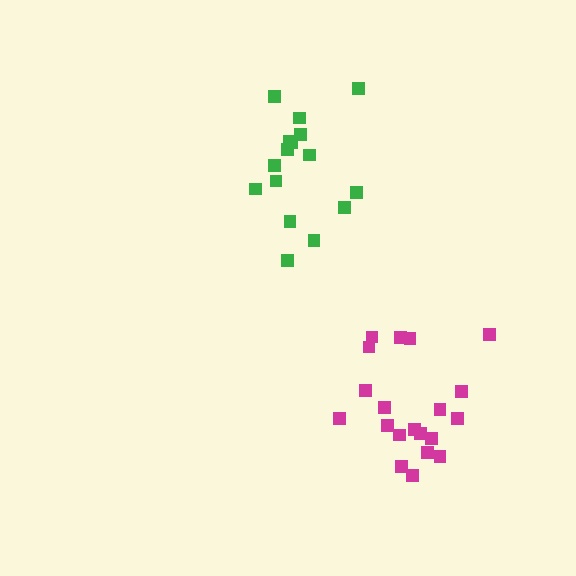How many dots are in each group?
Group 1: 20 dots, Group 2: 16 dots (36 total).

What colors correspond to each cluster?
The clusters are colored: magenta, green.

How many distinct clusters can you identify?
There are 2 distinct clusters.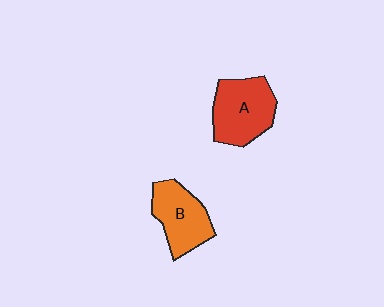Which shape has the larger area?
Shape A (red).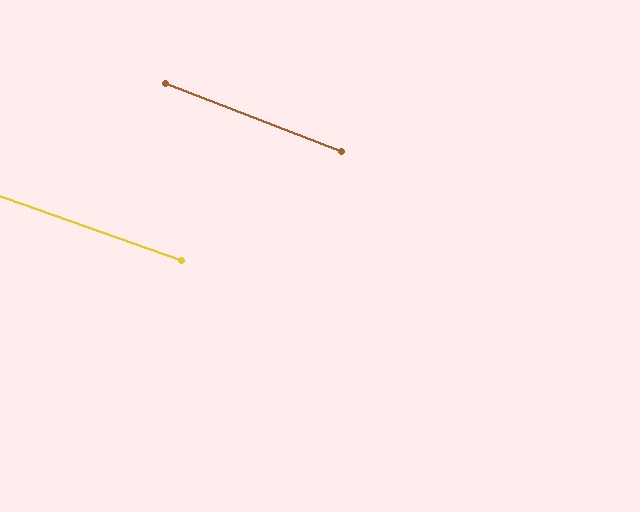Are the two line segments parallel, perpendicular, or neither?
Parallel — their directions differ by only 1.7°.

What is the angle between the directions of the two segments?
Approximately 2 degrees.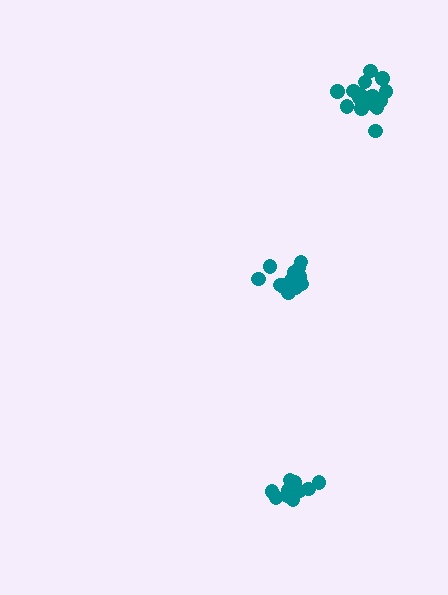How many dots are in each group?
Group 1: 15 dots, Group 2: 18 dots, Group 3: 14 dots (47 total).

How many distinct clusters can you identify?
There are 3 distinct clusters.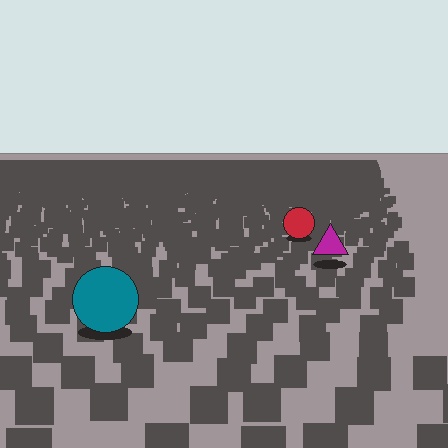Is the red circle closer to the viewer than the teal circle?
No. The teal circle is closer — you can tell from the texture gradient: the ground texture is coarser near it.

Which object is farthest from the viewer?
The red circle is farthest from the viewer. It appears smaller and the ground texture around it is denser.